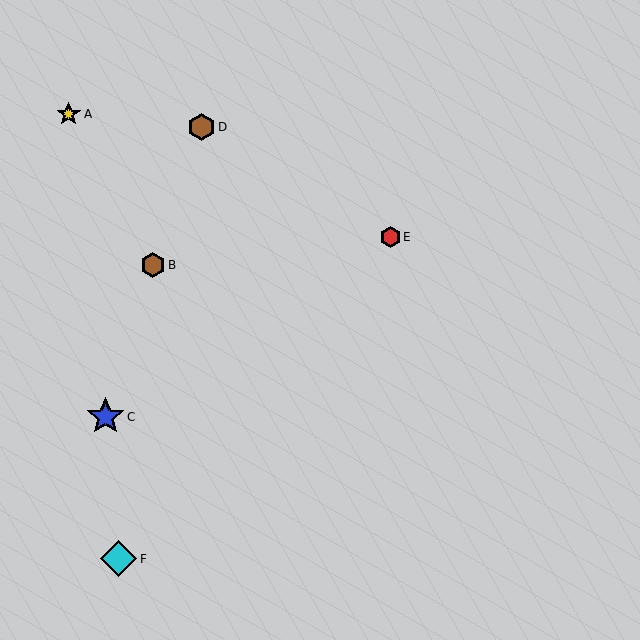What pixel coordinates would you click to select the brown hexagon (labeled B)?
Click at (153, 265) to select the brown hexagon B.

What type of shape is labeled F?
Shape F is a cyan diamond.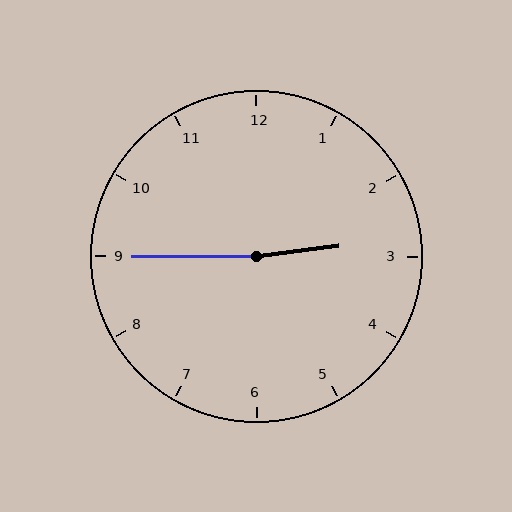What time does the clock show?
2:45.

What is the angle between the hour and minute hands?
Approximately 172 degrees.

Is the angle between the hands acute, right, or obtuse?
It is obtuse.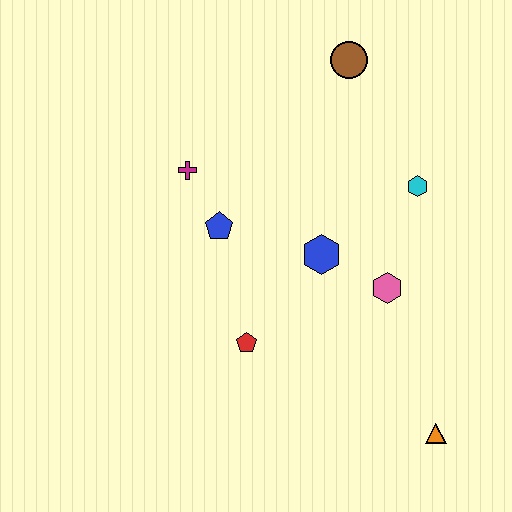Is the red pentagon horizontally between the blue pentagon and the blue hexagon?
Yes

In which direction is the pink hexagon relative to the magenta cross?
The pink hexagon is to the right of the magenta cross.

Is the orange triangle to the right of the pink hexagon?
Yes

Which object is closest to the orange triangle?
The pink hexagon is closest to the orange triangle.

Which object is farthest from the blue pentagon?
The orange triangle is farthest from the blue pentagon.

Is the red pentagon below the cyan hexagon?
Yes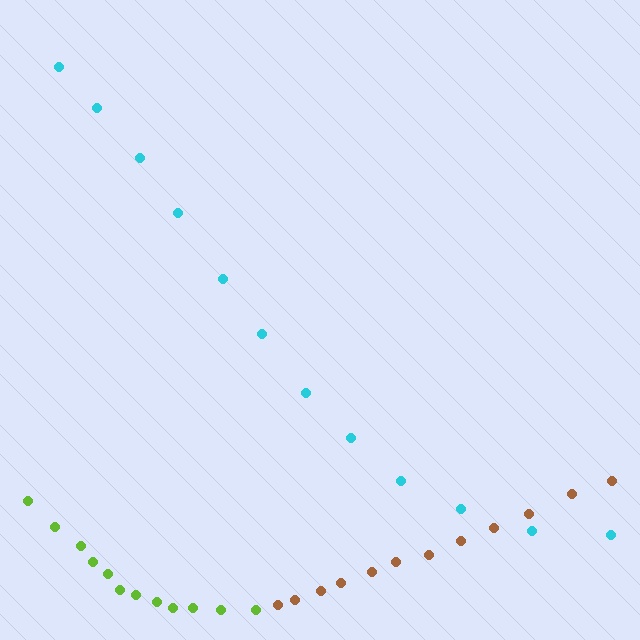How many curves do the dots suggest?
There are 3 distinct paths.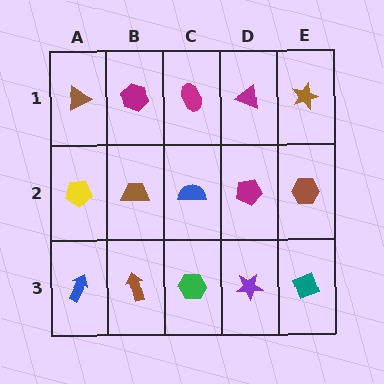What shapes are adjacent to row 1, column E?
A brown hexagon (row 2, column E), a magenta triangle (row 1, column D).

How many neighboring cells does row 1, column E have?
2.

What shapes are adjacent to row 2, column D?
A magenta triangle (row 1, column D), a purple star (row 3, column D), a blue semicircle (row 2, column C), a brown hexagon (row 2, column E).